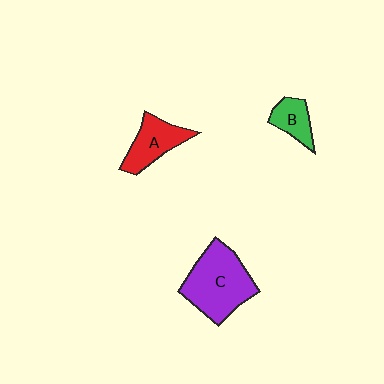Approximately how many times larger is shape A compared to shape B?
Approximately 1.5 times.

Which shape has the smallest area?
Shape B (green).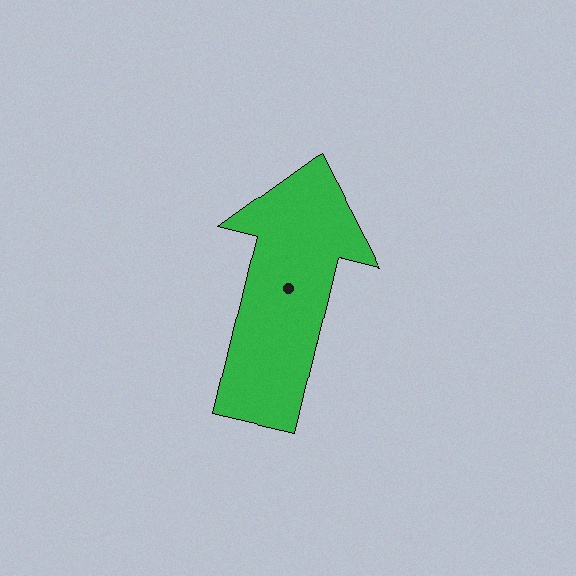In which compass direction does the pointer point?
North.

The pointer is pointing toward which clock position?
Roughly 12 o'clock.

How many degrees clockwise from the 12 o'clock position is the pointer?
Approximately 13 degrees.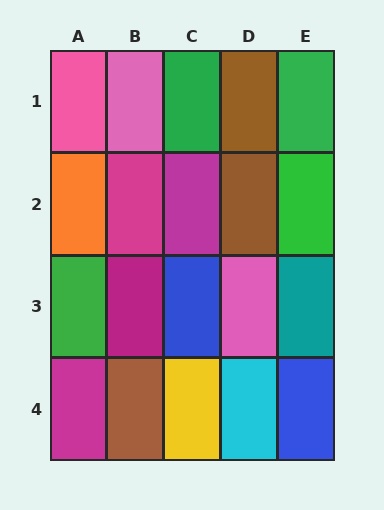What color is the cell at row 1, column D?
Brown.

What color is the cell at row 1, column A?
Pink.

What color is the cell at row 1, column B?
Pink.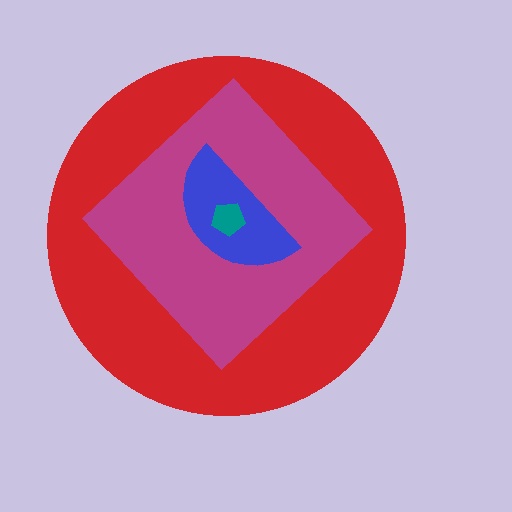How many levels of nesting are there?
4.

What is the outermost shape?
The red circle.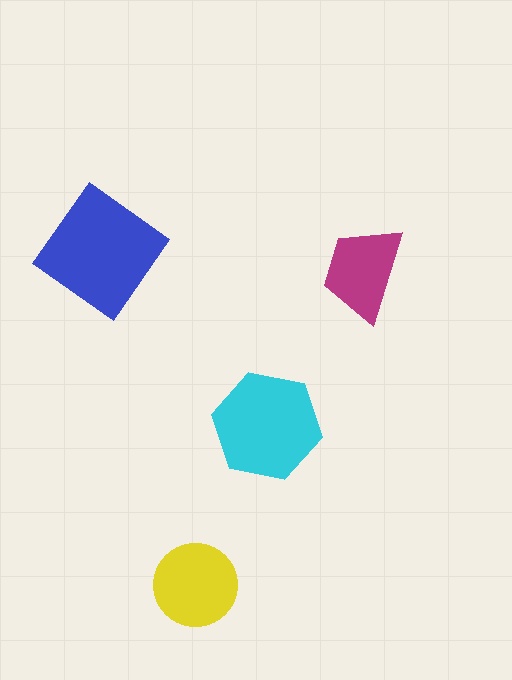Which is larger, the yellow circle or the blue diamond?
The blue diamond.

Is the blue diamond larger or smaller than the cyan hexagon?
Larger.